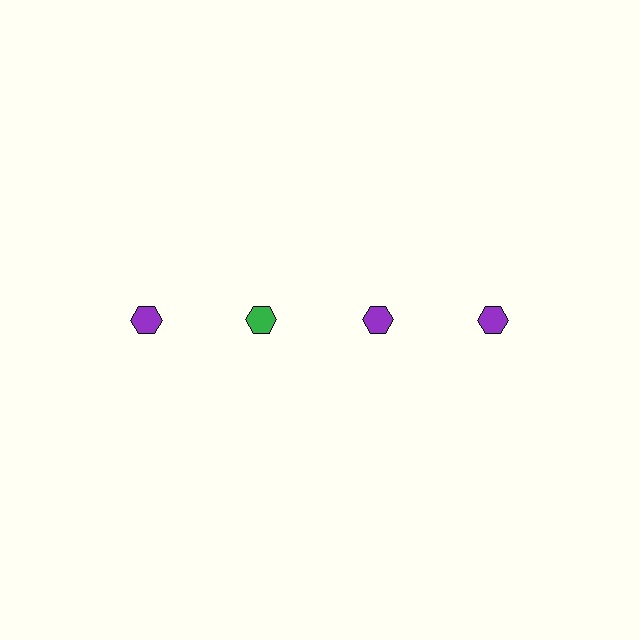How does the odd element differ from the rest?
It has a different color: green instead of purple.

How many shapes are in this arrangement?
There are 4 shapes arranged in a grid pattern.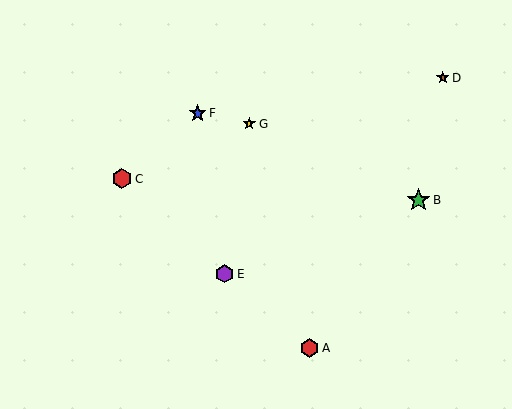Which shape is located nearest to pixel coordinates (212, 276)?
The purple hexagon (labeled E) at (225, 274) is nearest to that location.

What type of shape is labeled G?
Shape G is a yellow star.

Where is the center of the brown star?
The center of the brown star is at (443, 78).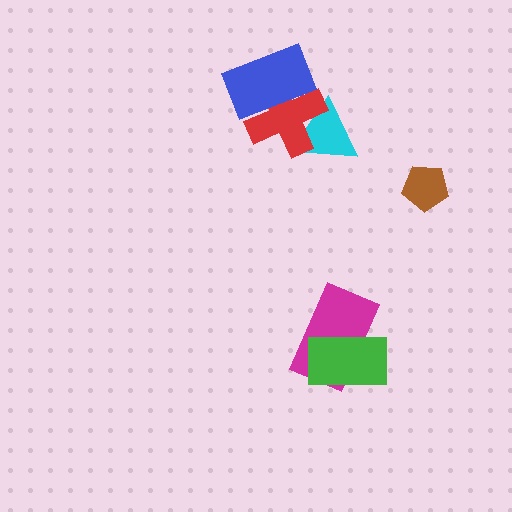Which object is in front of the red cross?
The blue rectangle is in front of the red cross.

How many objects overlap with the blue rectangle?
1 object overlaps with the blue rectangle.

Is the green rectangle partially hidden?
No, no other shape covers it.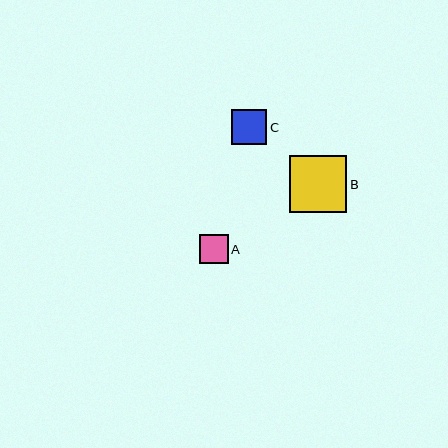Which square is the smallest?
Square A is the smallest with a size of approximately 29 pixels.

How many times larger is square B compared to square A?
Square B is approximately 2.0 times the size of square A.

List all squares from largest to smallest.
From largest to smallest: B, C, A.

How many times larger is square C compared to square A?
Square C is approximately 1.2 times the size of square A.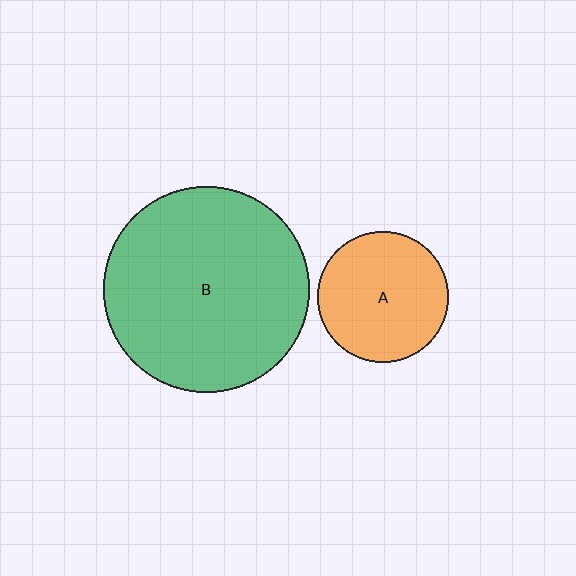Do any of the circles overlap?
No, none of the circles overlap.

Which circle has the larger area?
Circle B (green).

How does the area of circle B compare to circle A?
Approximately 2.5 times.